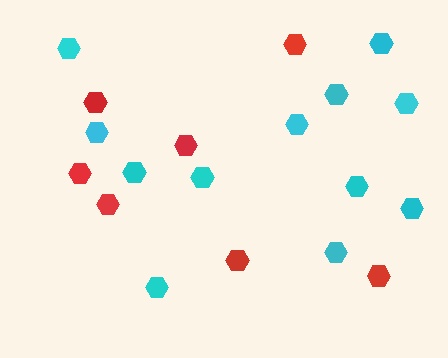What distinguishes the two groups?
There are 2 groups: one group of cyan hexagons (12) and one group of red hexagons (7).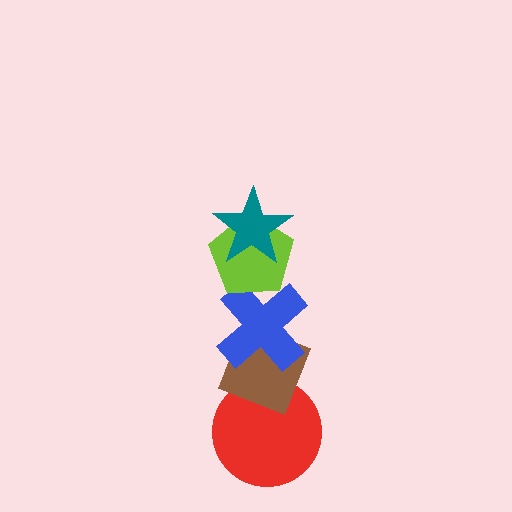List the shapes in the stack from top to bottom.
From top to bottom: the teal star, the lime pentagon, the blue cross, the brown diamond, the red circle.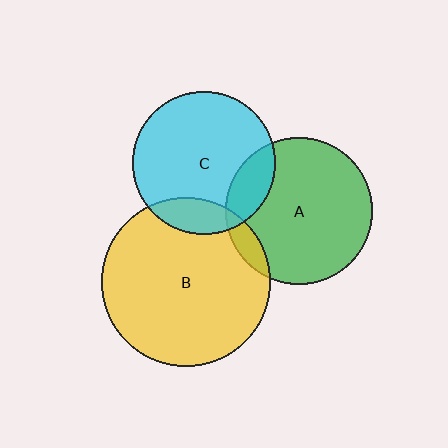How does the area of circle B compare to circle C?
Approximately 1.4 times.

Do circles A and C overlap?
Yes.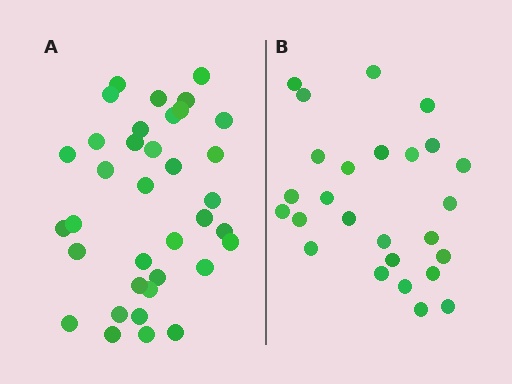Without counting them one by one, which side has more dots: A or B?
Region A (the left region) has more dots.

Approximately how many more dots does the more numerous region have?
Region A has roughly 10 or so more dots than region B.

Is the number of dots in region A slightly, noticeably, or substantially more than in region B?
Region A has noticeably more, but not dramatically so. The ratio is roughly 1.4 to 1.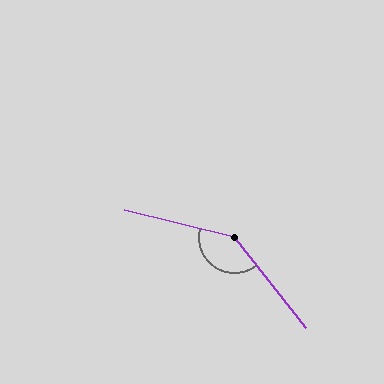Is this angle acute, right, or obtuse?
It is obtuse.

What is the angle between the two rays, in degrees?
Approximately 142 degrees.